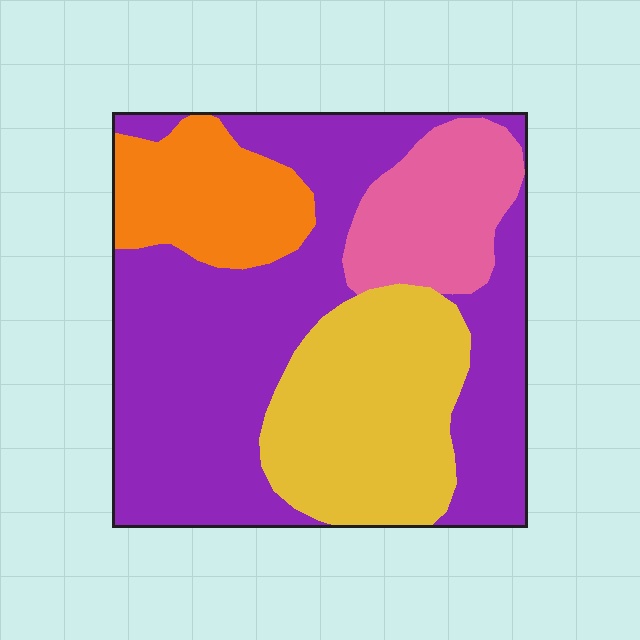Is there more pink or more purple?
Purple.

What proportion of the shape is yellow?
Yellow covers about 25% of the shape.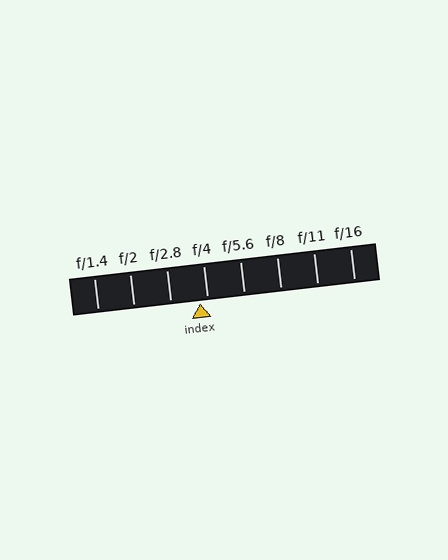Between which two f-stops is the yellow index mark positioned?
The index mark is between f/2.8 and f/4.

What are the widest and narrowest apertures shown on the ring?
The widest aperture shown is f/1.4 and the narrowest is f/16.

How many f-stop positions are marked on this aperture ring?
There are 8 f-stop positions marked.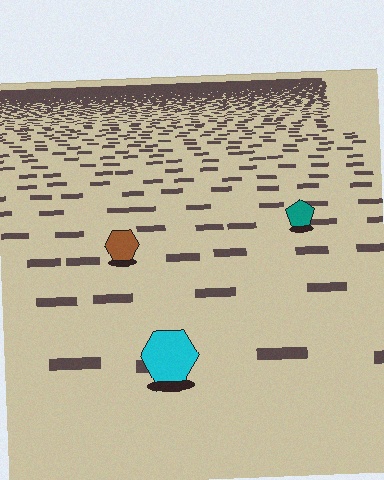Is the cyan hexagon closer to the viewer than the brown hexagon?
Yes. The cyan hexagon is closer — you can tell from the texture gradient: the ground texture is coarser near it.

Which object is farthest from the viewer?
The teal pentagon is farthest from the viewer. It appears smaller and the ground texture around it is denser.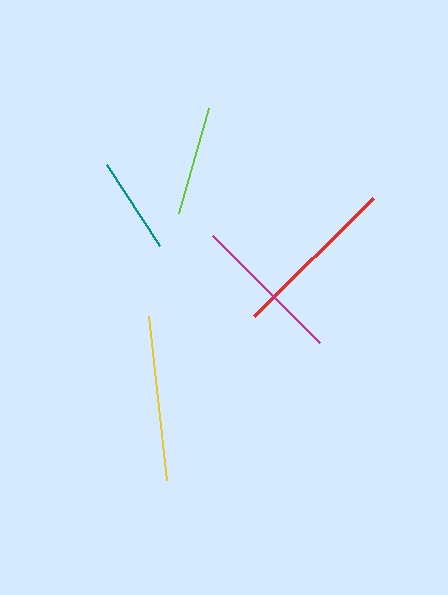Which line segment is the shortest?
The teal line is the shortest at approximately 96 pixels.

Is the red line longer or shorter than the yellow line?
The red line is longer than the yellow line.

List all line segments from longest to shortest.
From longest to shortest: red, yellow, magenta, lime, teal.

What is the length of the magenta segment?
The magenta segment is approximately 151 pixels long.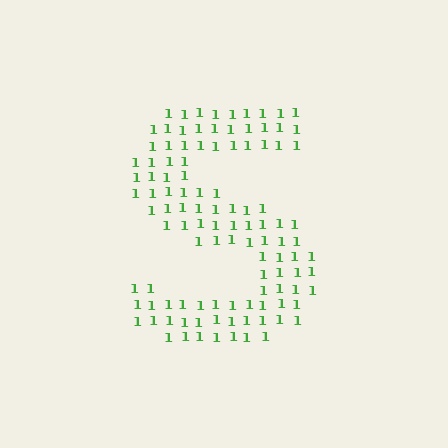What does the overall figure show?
The overall figure shows the letter S.